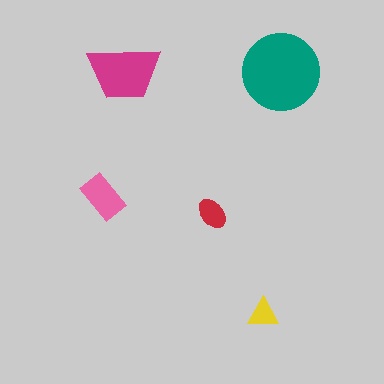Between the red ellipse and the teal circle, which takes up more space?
The teal circle.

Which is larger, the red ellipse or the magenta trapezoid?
The magenta trapezoid.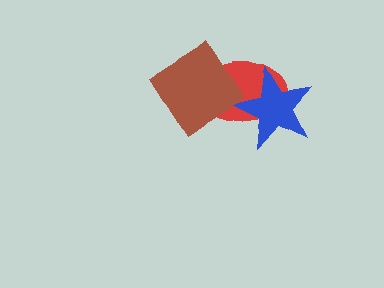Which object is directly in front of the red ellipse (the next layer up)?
The blue star is directly in front of the red ellipse.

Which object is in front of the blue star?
The brown diamond is in front of the blue star.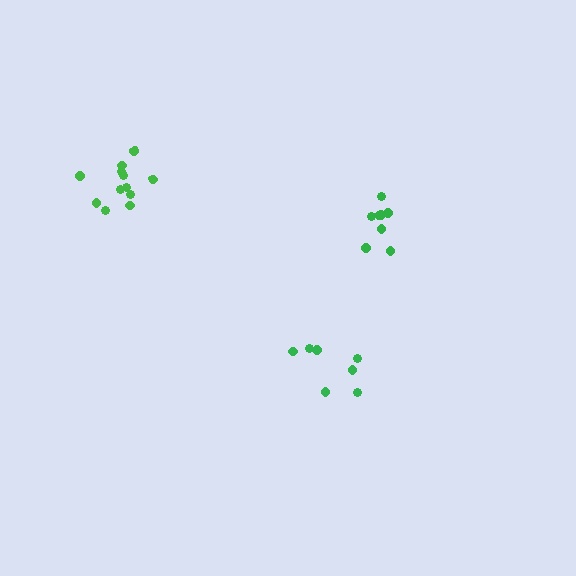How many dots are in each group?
Group 1: 7 dots, Group 2: 12 dots, Group 3: 8 dots (27 total).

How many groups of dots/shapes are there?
There are 3 groups.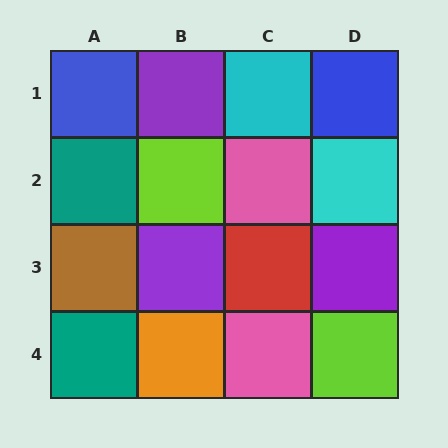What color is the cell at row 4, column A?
Teal.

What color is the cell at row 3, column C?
Red.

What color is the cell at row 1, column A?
Blue.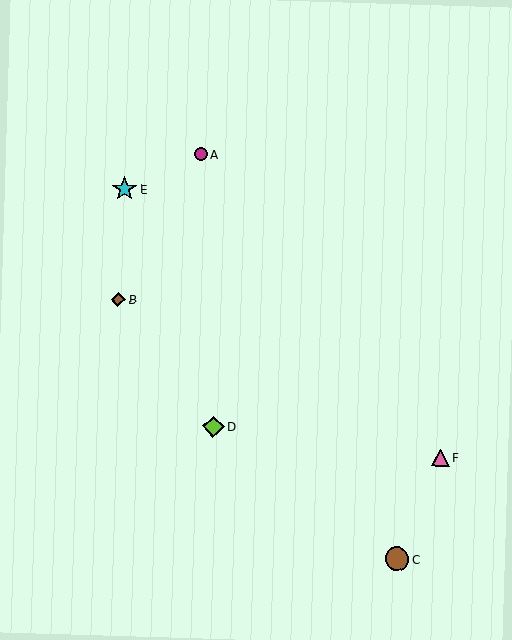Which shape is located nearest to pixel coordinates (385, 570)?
The brown circle (labeled C) at (397, 559) is nearest to that location.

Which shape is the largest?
The cyan star (labeled E) is the largest.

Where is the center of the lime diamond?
The center of the lime diamond is at (213, 427).